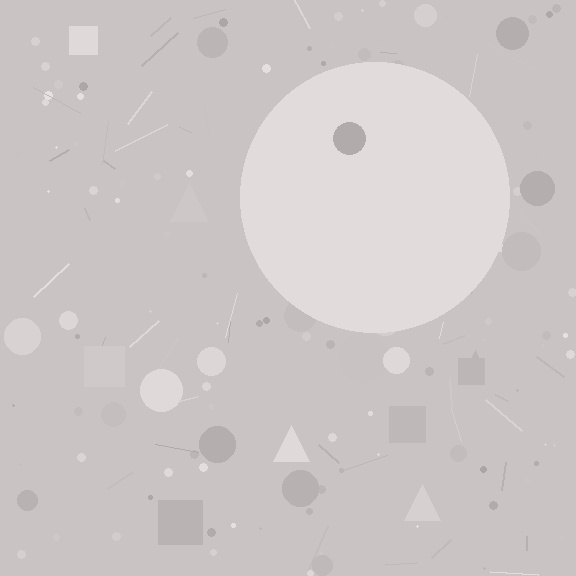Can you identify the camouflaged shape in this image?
The camouflaged shape is a circle.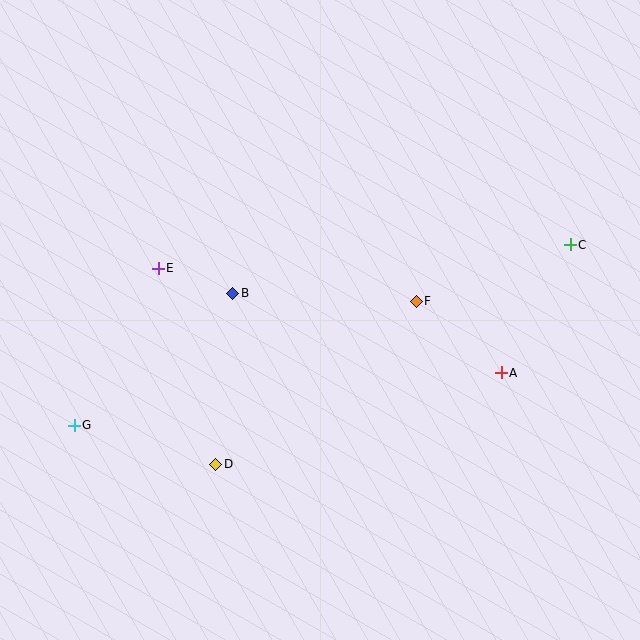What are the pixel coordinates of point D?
Point D is at (216, 464).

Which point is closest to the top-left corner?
Point E is closest to the top-left corner.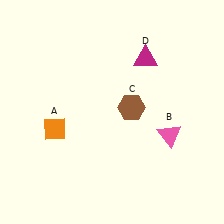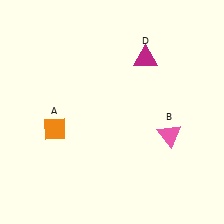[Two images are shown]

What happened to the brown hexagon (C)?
The brown hexagon (C) was removed in Image 2. It was in the top-right area of Image 1.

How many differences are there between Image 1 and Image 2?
There is 1 difference between the two images.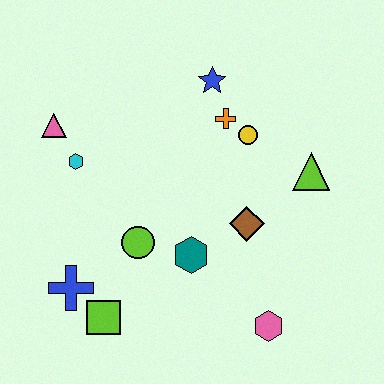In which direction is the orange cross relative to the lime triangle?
The orange cross is to the left of the lime triangle.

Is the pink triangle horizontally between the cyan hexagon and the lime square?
No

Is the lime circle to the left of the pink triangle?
No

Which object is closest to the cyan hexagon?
The pink triangle is closest to the cyan hexagon.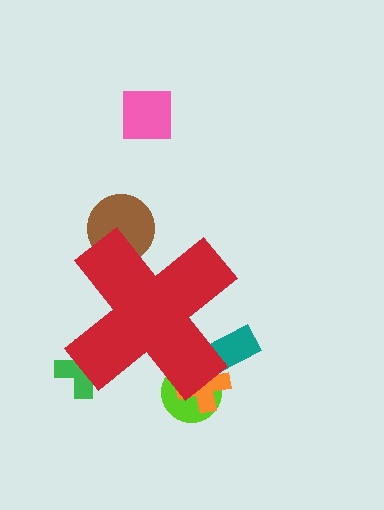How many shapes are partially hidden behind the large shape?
5 shapes are partially hidden.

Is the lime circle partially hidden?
Yes, the lime circle is partially hidden behind the red cross.